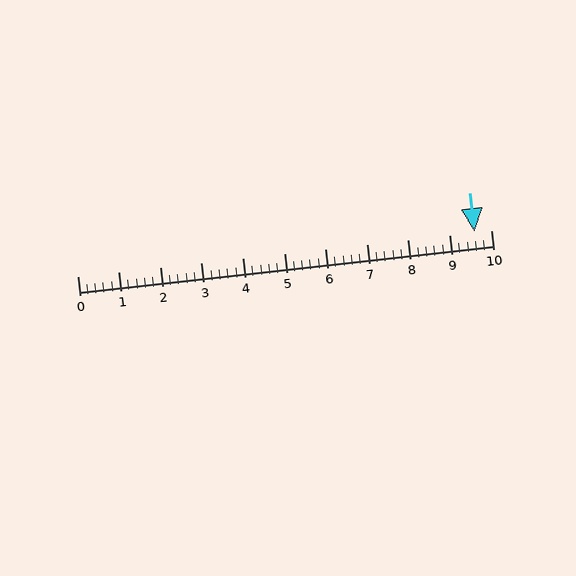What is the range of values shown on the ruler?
The ruler shows values from 0 to 10.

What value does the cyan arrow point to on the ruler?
The cyan arrow points to approximately 9.6.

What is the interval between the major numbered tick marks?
The major tick marks are spaced 1 units apart.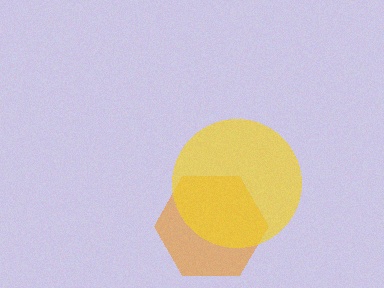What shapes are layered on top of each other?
The layered shapes are: an orange hexagon, a yellow circle.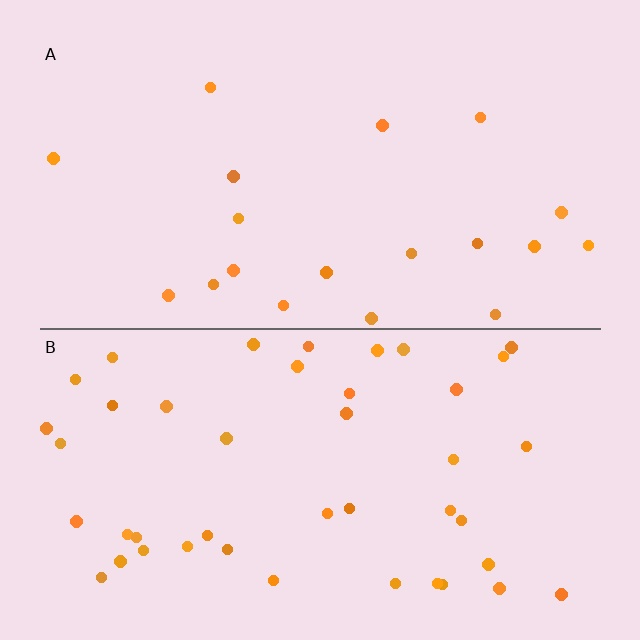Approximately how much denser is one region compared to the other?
Approximately 2.3× — region B over region A.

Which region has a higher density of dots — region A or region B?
B (the bottom).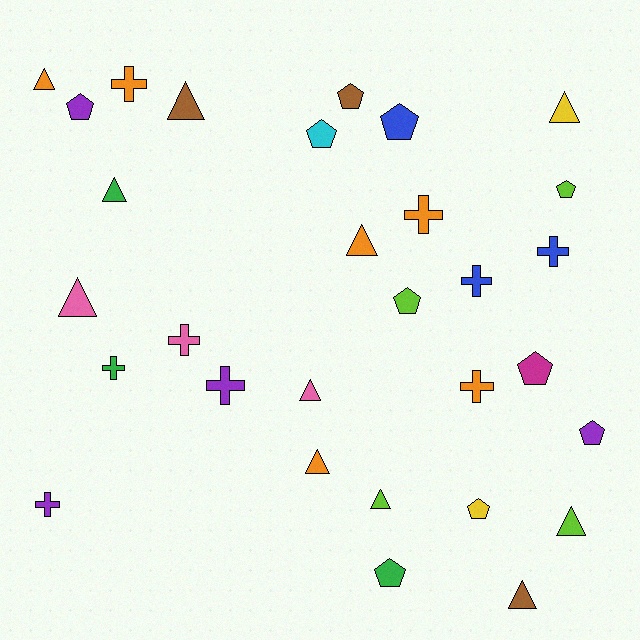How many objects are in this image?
There are 30 objects.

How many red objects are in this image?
There are no red objects.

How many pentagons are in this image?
There are 10 pentagons.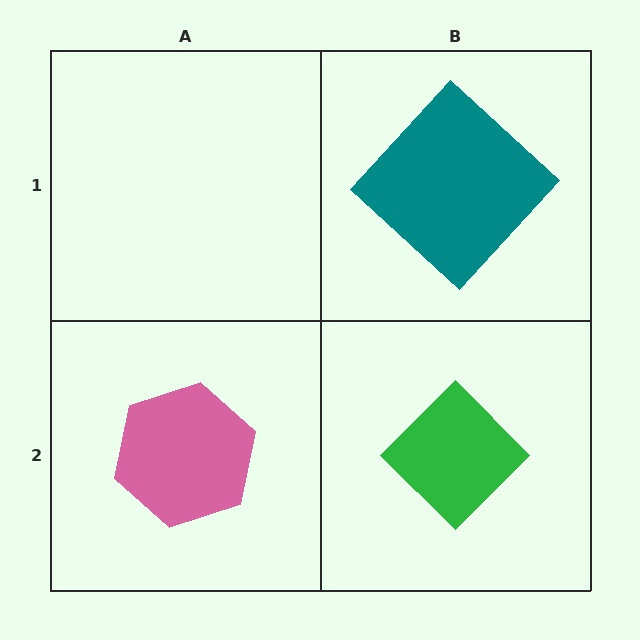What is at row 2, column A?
A pink hexagon.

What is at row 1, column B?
A teal diamond.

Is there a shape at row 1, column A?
No, that cell is empty.